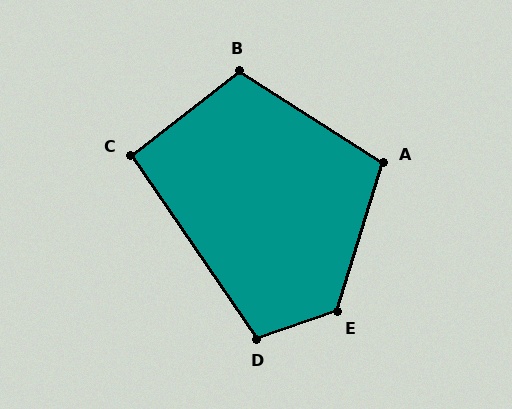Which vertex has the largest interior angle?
E, at approximately 126 degrees.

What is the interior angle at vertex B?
Approximately 110 degrees (obtuse).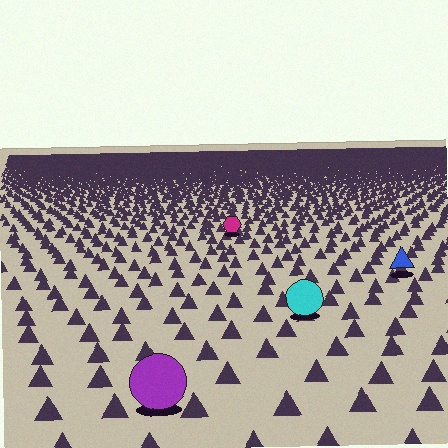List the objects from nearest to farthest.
From nearest to farthest: the purple circle, the cyan circle, the blue triangle, the magenta hexagon.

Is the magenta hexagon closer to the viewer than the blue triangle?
No. The blue triangle is closer — you can tell from the texture gradient: the ground texture is coarser near it.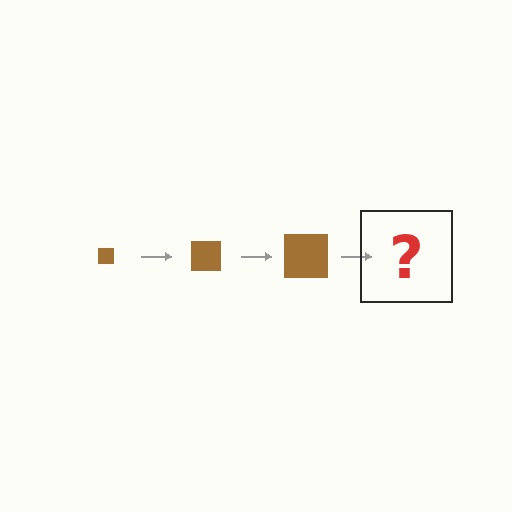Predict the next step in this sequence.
The next step is a brown square, larger than the previous one.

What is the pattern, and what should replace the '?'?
The pattern is that the square gets progressively larger each step. The '?' should be a brown square, larger than the previous one.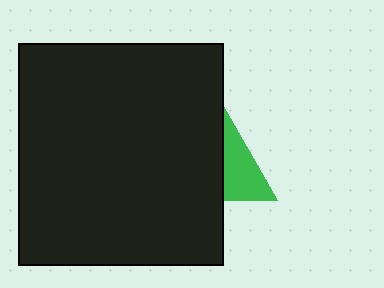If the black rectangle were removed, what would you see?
You would see the complete green triangle.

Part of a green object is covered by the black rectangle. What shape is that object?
It is a triangle.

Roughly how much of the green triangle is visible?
A small part of it is visible (roughly 37%).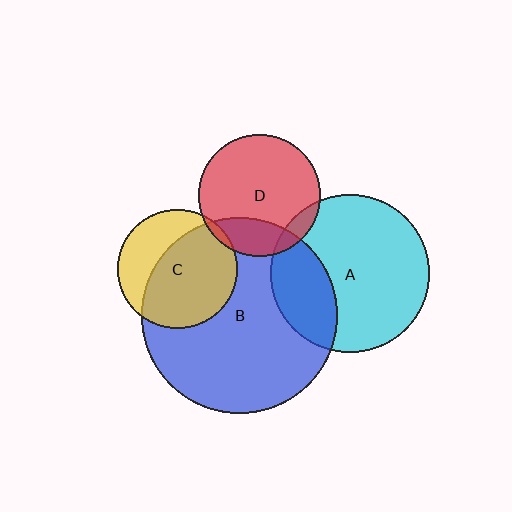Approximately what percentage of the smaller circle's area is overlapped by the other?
Approximately 20%.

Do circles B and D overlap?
Yes.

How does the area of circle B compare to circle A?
Approximately 1.5 times.